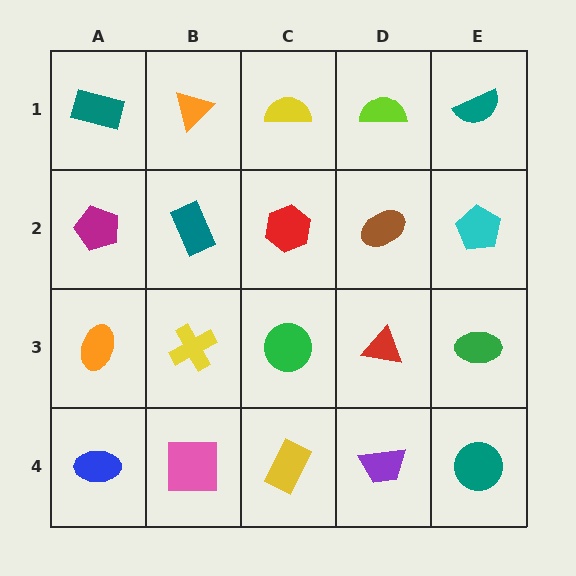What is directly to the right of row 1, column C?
A lime semicircle.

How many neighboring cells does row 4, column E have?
2.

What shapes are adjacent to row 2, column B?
An orange triangle (row 1, column B), a yellow cross (row 3, column B), a magenta pentagon (row 2, column A), a red hexagon (row 2, column C).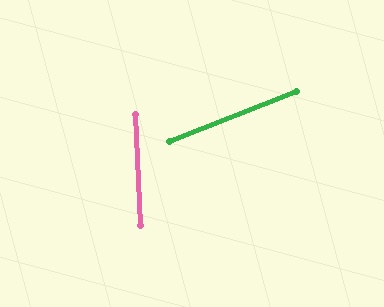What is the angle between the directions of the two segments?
Approximately 71 degrees.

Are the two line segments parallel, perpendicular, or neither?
Neither parallel nor perpendicular — they differ by about 71°.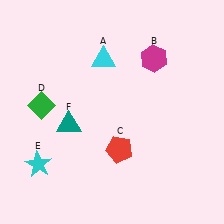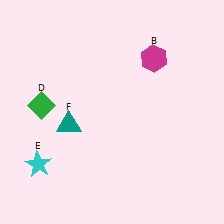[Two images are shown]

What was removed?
The cyan triangle (A), the red pentagon (C) were removed in Image 2.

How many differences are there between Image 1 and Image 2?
There are 2 differences between the two images.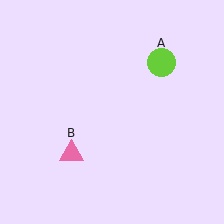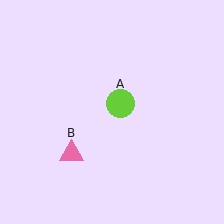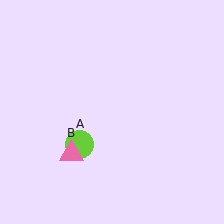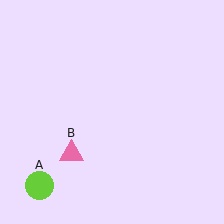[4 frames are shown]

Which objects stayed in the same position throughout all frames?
Pink triangle (object B) remained stationary.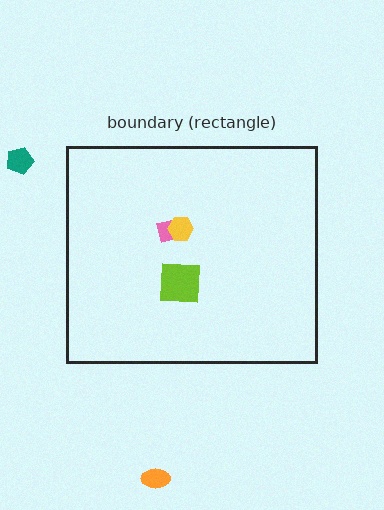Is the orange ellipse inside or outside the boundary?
Outside.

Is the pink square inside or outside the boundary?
Inside.